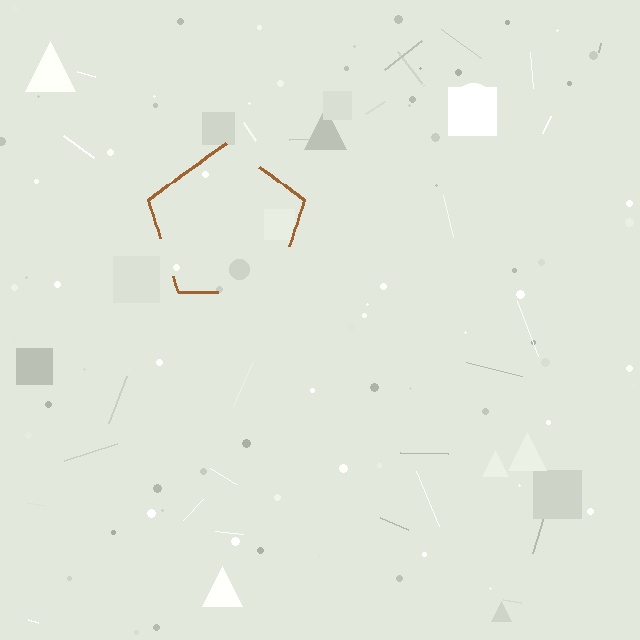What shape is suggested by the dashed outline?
The dashed outline suggests a pentagon.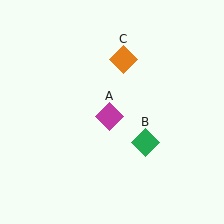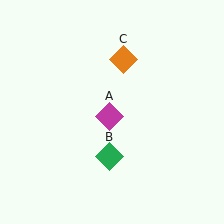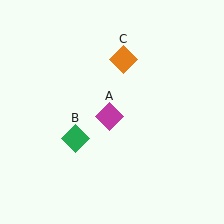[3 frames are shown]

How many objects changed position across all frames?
1 object changed position: green diamond (object B).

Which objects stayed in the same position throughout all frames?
Magenta diamond (object A) and orange diamond (object C) remained stationary.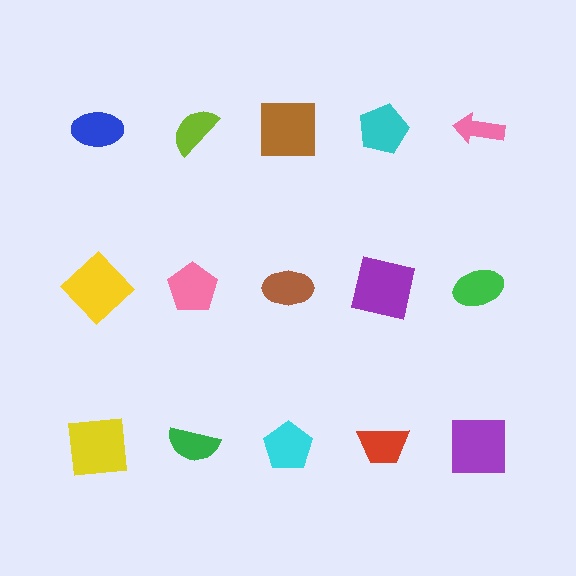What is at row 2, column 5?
A green ellipse.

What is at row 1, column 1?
A blue ellipse.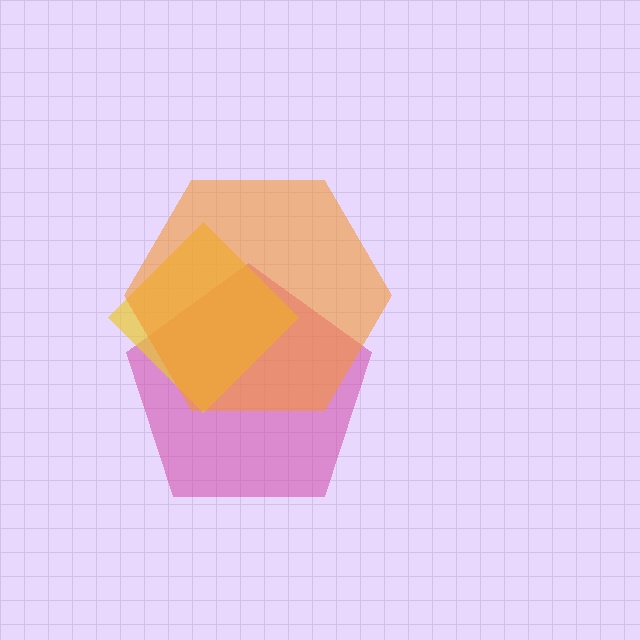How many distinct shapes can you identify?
There are 3 distinct shapes: a magenta pentagon, a yellow diamond, an orange hexagon.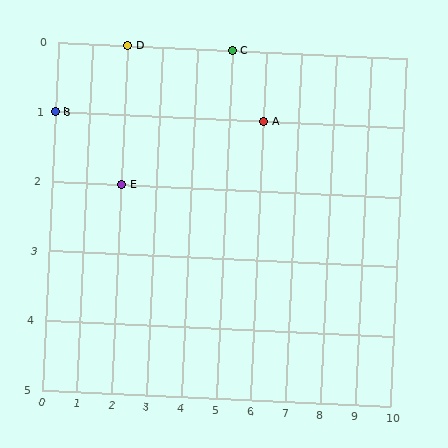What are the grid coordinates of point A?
Point A is at grid coordinates (6, 1).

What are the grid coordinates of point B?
Point B is at grid coordinates (0, 1).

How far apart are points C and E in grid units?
Points C and E are 3 columns and 2 rows apart (about 3.6 grid units diagonally).